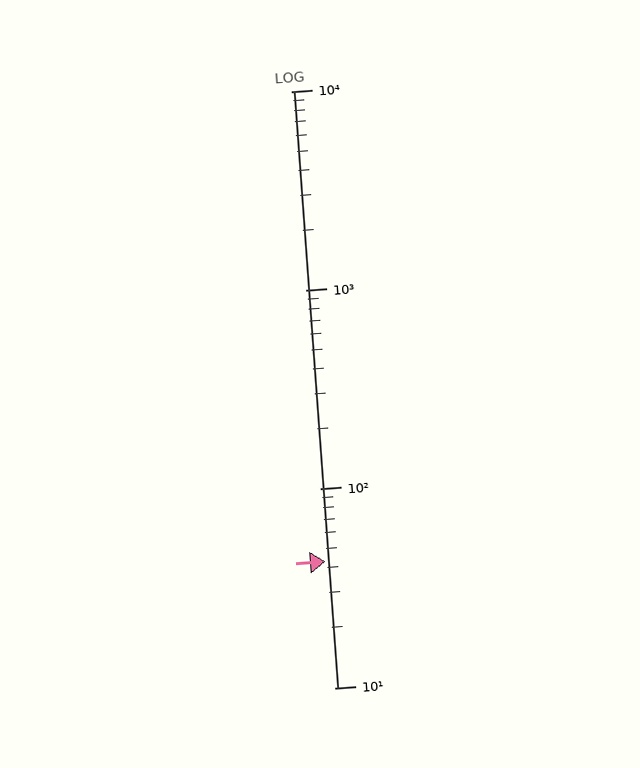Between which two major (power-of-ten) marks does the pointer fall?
The pointer is between 10 and 100.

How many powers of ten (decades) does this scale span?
The scale spans 3 decades, from 10 to 10000.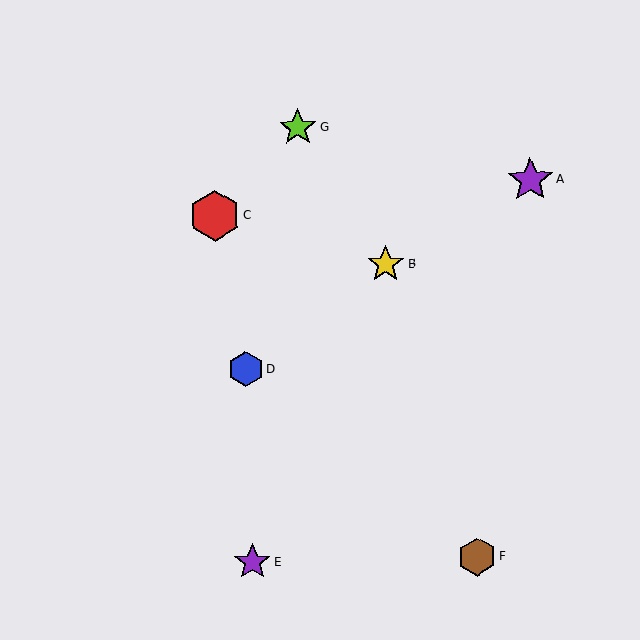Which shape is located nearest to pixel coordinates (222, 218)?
The red hexagon (labeled C) at (215, 216) is nearest to that location.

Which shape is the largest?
The red hexagon (labeled C) is the largest.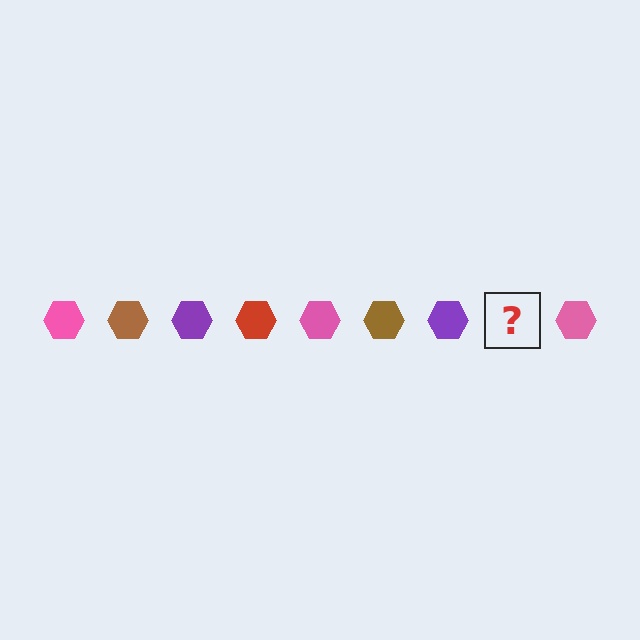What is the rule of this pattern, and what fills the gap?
The rule is that the pattern cycles through pink, brown, purple, red hexagons. The gap should be filled with a red hexagon.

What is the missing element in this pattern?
The missing element is a red hexagon.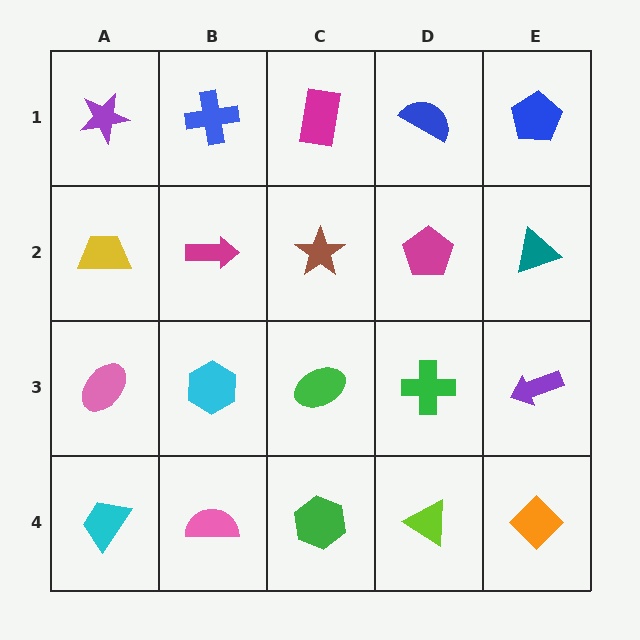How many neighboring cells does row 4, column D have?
3.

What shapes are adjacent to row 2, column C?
A magenta rectangle (row 1, column C), a green ellipse (row 3, column C), a magenta arrow (row 2, column B), a magenta pentagon (row 2, column D).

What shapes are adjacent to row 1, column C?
A brown star (row 2, column C), a blue cross (row 1, column B), a blue semicircle (row 1, column D).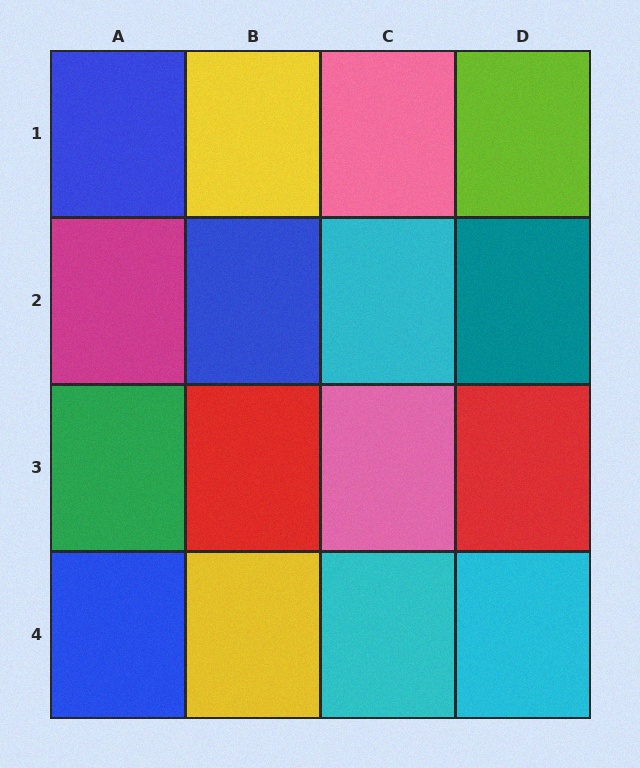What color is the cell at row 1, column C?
Pink.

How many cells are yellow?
2 cells are yellow.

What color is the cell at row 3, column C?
Pink.